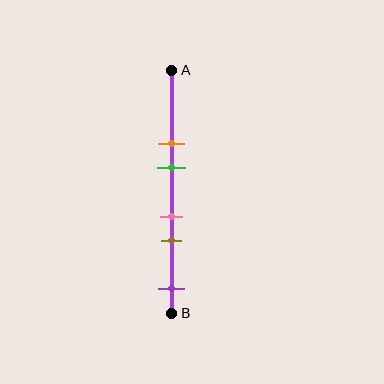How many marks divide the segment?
There are 5 marks dividing the segment.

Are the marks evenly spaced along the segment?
No, the marks are not evenly spaced.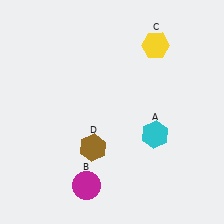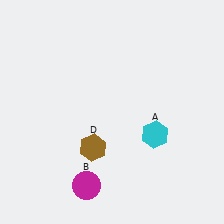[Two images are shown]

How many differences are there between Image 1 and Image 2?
There is 1 difference between the two images.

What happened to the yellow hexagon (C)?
The yellow hexagon (C) was removed in Image 2. It was in the top-right area of Image 1.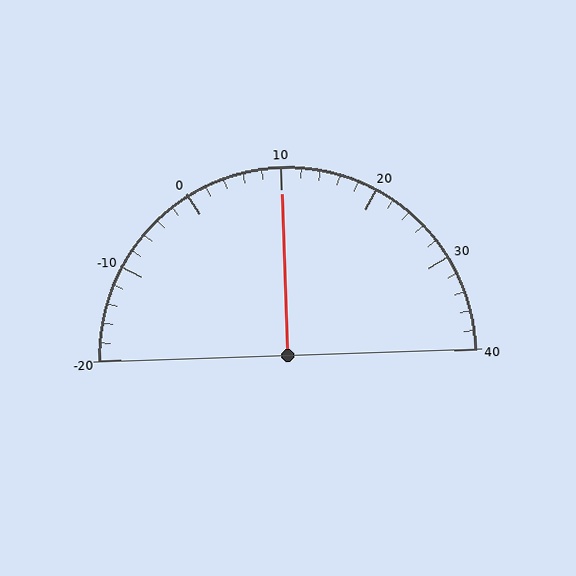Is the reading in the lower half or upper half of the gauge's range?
The reading is in the upper half of the range (-20 to 40).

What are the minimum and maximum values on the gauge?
The gauge ranges from -20 to 40.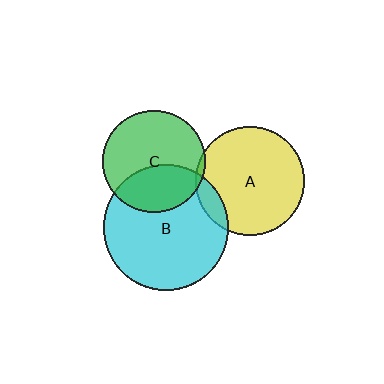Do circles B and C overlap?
Yes.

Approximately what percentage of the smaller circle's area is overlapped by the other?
Approximately 35%.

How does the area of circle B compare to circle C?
Approximately 1.5 times.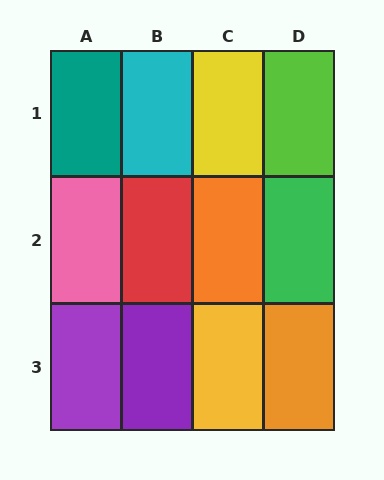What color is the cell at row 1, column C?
Yellow.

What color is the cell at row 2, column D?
Green.